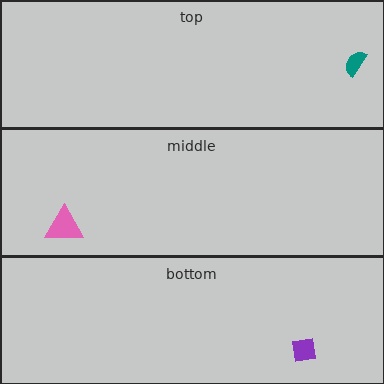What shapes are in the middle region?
The pink triangle.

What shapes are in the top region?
The teal semicircle.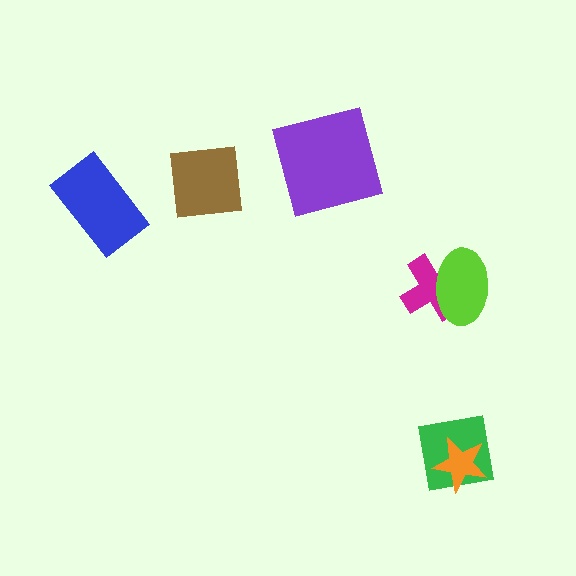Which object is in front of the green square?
The orange star is in front of the green square.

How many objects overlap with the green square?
1 object overlaps with the green square.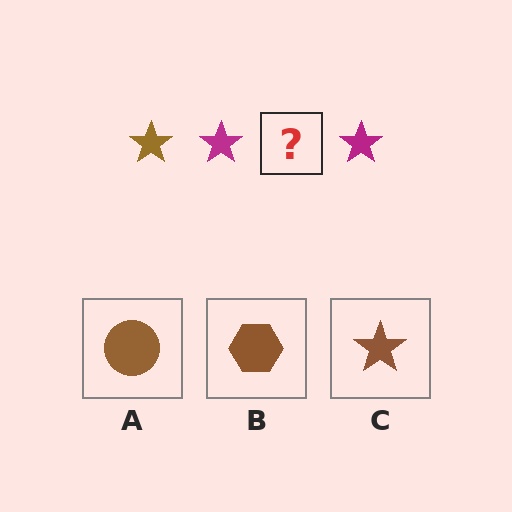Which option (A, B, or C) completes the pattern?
C.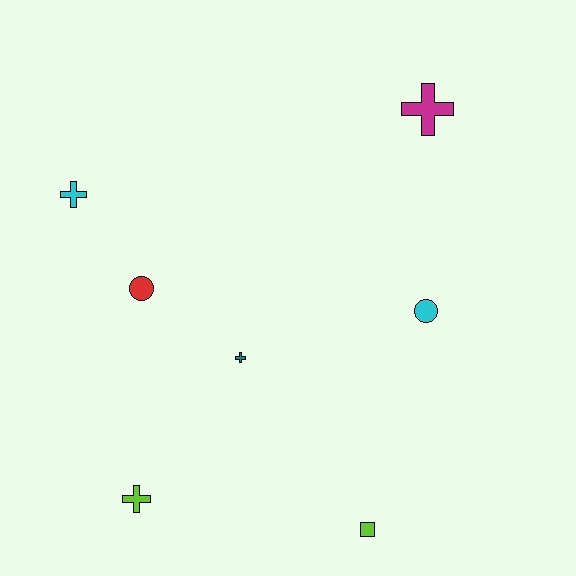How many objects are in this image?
There are 7 objects.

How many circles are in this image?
There are 2 circles.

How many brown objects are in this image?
There are no brown objects.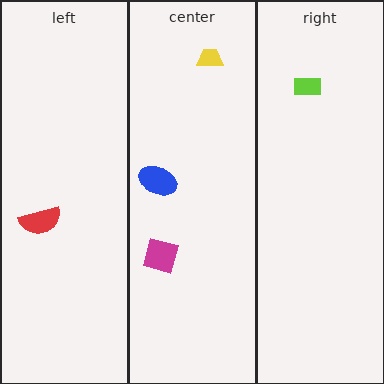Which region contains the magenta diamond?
The center region.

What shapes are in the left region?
The red semicircle.